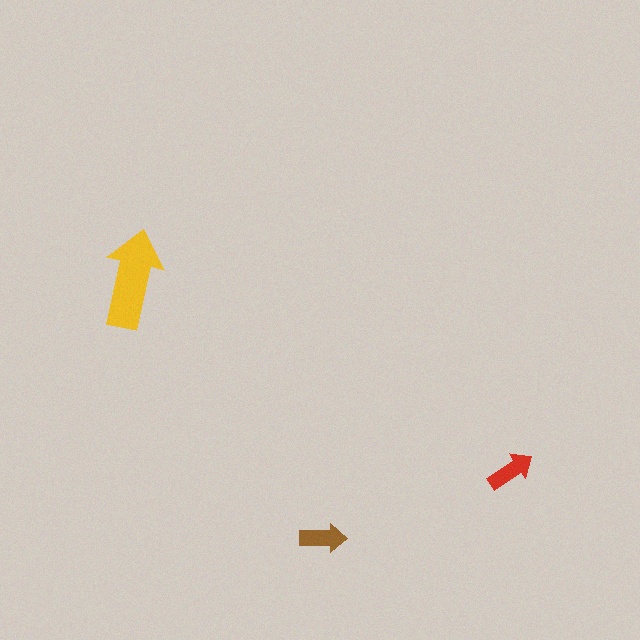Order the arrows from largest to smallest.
the yellow one, the red one, the brown one.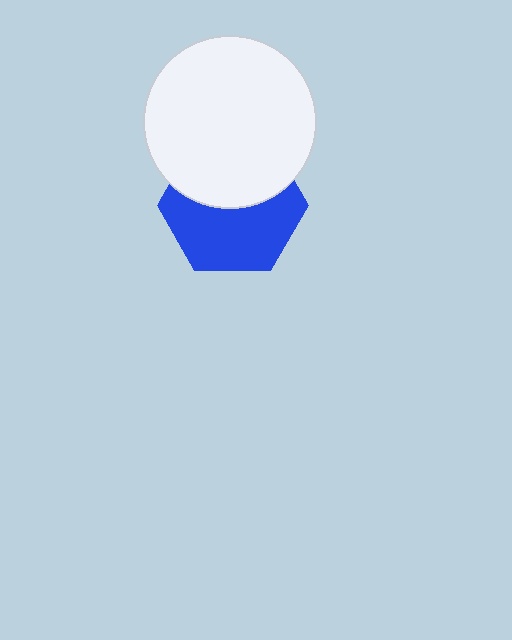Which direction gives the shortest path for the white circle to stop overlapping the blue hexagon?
Moving up gives the shortest separation.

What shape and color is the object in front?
The object in front is a white circle.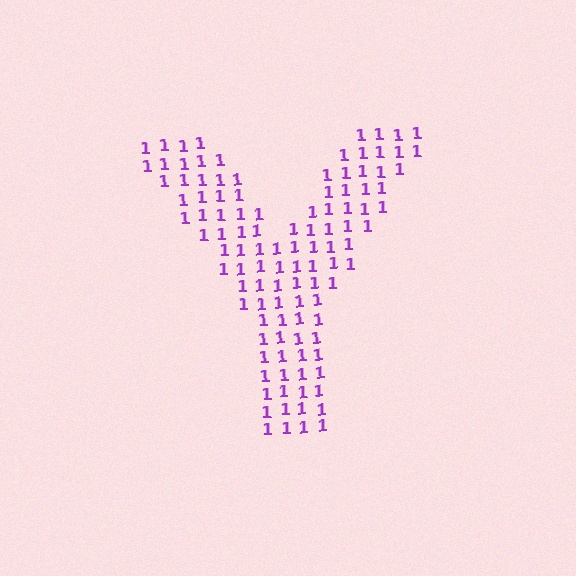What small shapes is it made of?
It is made of small digit 1's.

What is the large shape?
The large shape is the letter Y.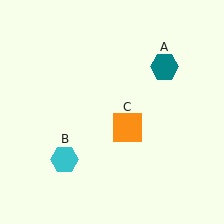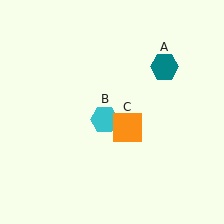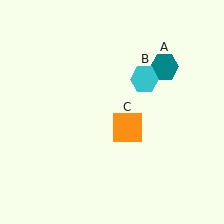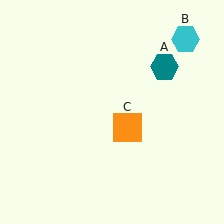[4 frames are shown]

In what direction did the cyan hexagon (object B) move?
The cyan hexagon (object B) moved up and to the right.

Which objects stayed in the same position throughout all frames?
Teal hexagon (object A) and orange square (object C) remained stationary.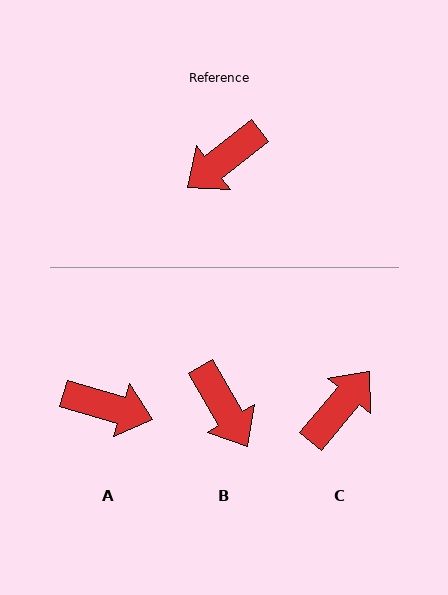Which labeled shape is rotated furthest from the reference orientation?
C, about 168 degrees away.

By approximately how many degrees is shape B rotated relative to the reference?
Approximately 82 degrees counter-clockwise.